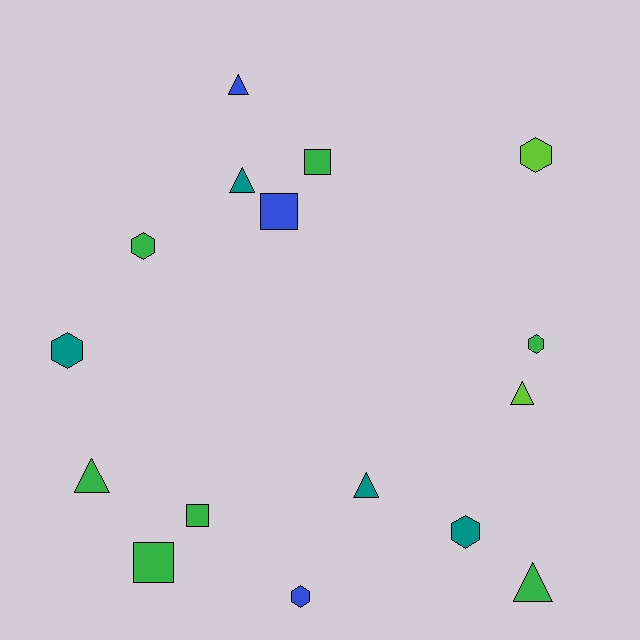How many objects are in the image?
There are 16 objects.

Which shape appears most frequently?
Hexagon, with 6 objects.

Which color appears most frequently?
Green, with 7 objects.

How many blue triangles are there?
There is 1 blue triangle.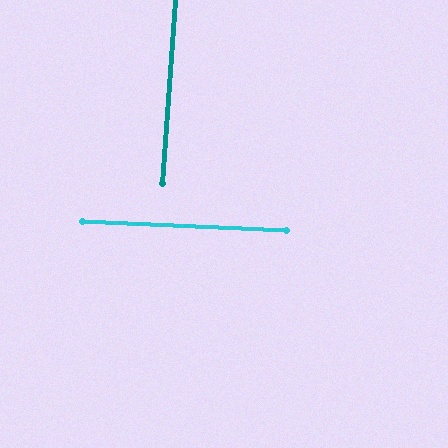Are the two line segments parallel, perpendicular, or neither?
Perpendicular — they meet at approximately 89°.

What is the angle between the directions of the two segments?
Approximately 89 degrees.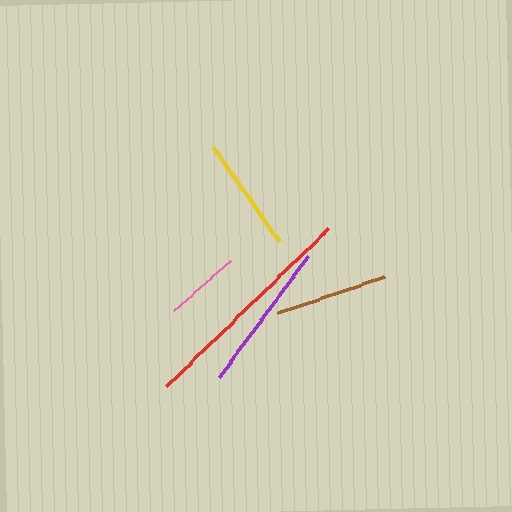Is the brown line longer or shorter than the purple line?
The purple line is longer than the brown line.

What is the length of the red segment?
The red segment is approximately 227 pixels long.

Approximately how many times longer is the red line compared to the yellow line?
The red line is approximately 2.0 times the length of the yellow line.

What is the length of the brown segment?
The brown segment is approximately 112 pixels long.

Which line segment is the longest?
The red line is the longest at approximately 227 pixels.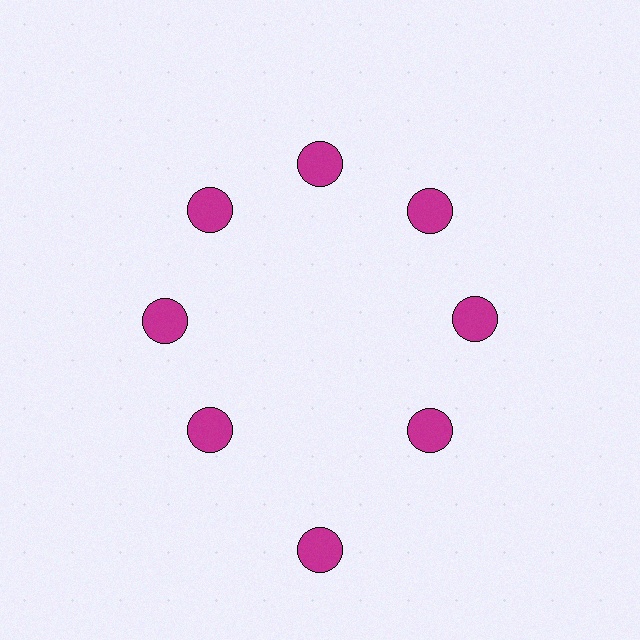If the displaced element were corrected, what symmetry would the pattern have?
It would have 8-fold rotational symmetry — the pattern would map onto itself every 45 degrees.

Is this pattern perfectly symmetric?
No. The 8 magenta circles are arranged in a ring, but one element near the 6 o'clock position is pushed outward from the center, breaking the 8-fold rotational symmetry.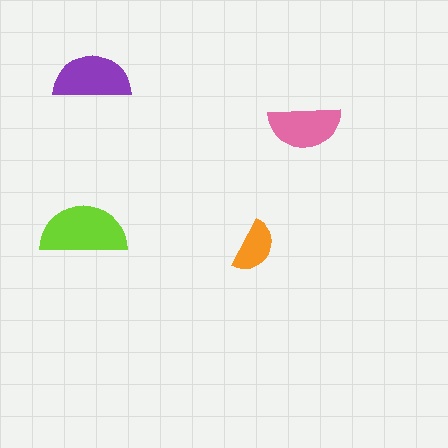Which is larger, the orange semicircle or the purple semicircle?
The purple one.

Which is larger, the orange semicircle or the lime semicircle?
The lime one.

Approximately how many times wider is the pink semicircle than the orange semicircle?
About 1.5 times wider.